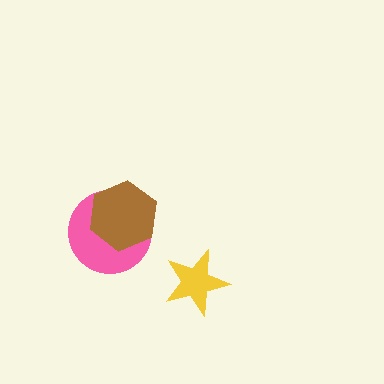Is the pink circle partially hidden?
Yes, it is partially covered by another shape.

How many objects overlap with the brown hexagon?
1 object overlaps with the brown hexagon.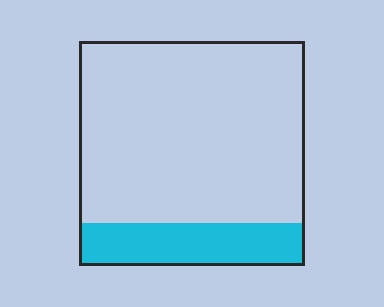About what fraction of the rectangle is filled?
About one fifth (1/5).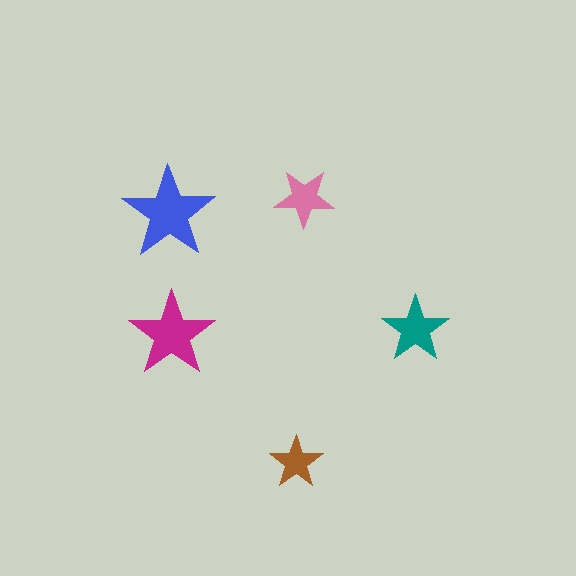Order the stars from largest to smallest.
the blue one, the magenta one, the teal one, the pink one, the brown one.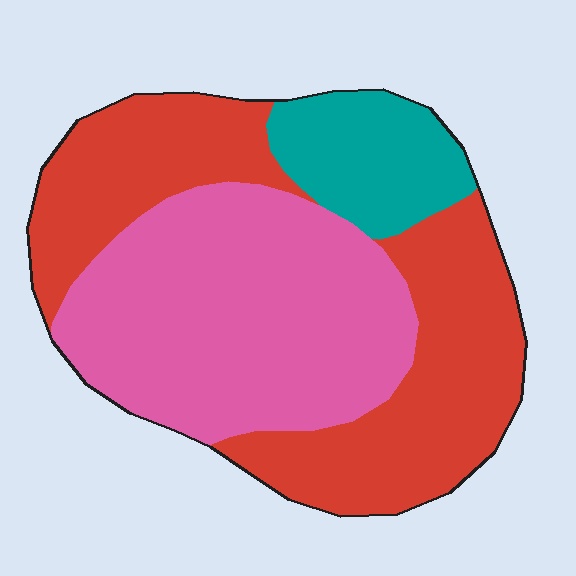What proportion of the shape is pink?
Pink takes up about two fifths (2/5) of the shape.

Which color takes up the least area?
Teal, at roughly 15%.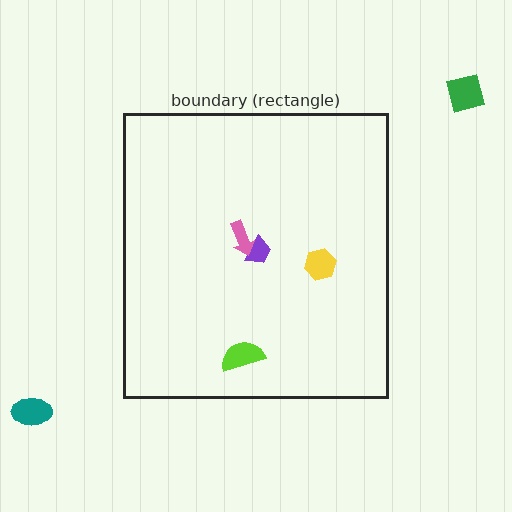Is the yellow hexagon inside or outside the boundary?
Inside.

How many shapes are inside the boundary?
4 inside, 2 outside.